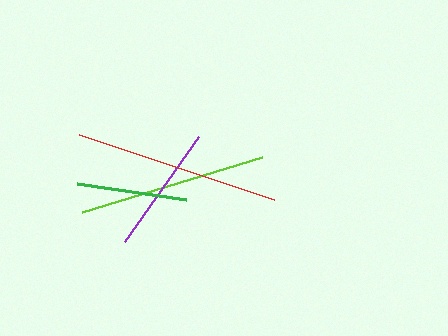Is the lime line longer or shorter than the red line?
The red line is longer than the lime line.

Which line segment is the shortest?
The green line is the shortest at approximately 110 pixels.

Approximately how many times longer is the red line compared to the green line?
The red line is approximately 1.9 times the length of the green line.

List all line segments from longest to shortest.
From longest to shortest: red, lime, purple, green.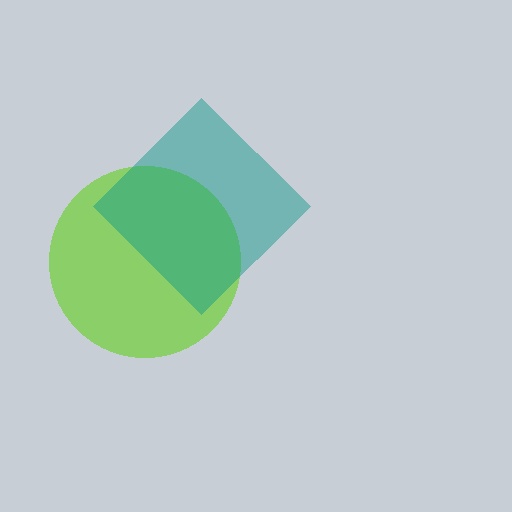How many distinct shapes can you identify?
There are 2 distinct shapes: a lime circle, a teal diamond.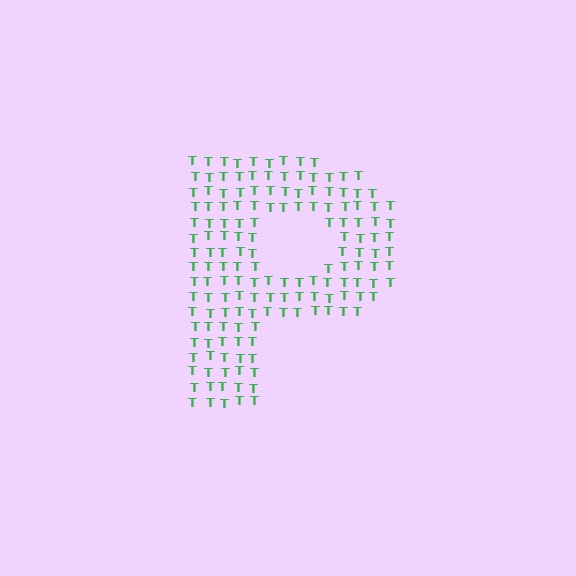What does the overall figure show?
The overall figure shows the letter P.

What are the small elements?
The small elements are letter T's.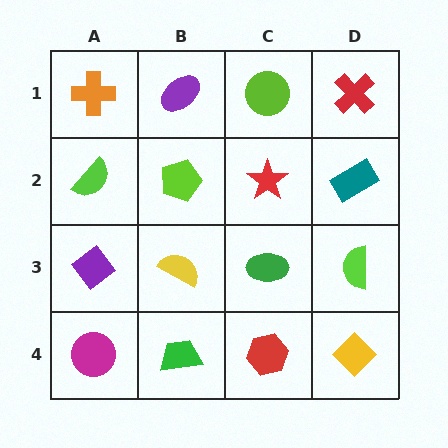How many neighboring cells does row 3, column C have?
4.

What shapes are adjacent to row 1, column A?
A lime semicircle (row 2, column A), a purple ellipse (row 1, column B).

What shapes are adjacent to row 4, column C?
A green ellipse (row 3, column C), a green trapezoid (row 4, column B), a yellow diamond (row 4, column D).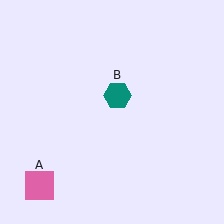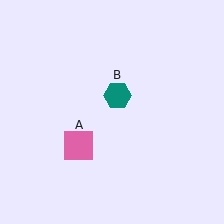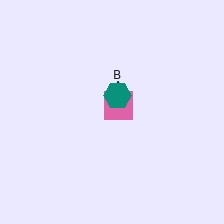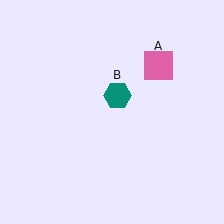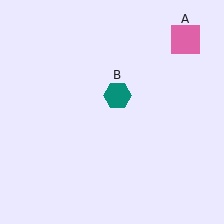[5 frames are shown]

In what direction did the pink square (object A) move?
The pink square (object A) moved up and to the right.